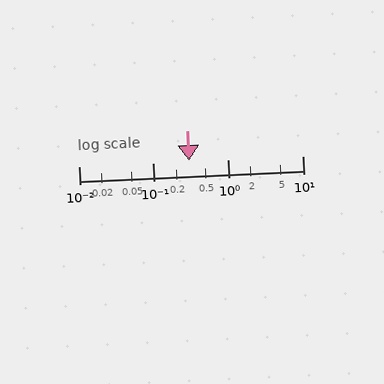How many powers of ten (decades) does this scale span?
The scale spans 3 decades, from 0.01 to 10.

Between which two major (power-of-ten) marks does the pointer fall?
The pointer is between 0.1 and 1.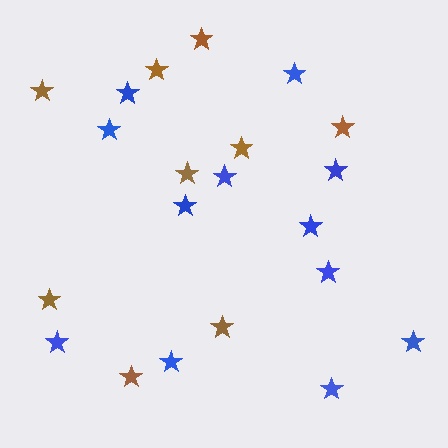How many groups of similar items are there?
There are 2 groups: one group of blue stars (12) and one group of brown stars (9).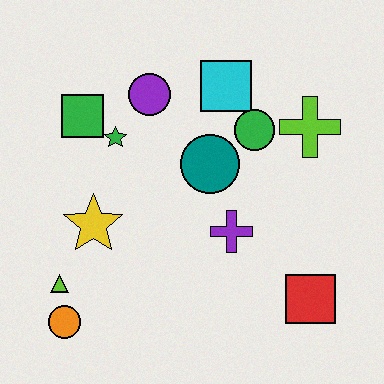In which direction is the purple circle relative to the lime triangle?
The purple circle is above the lime triangle.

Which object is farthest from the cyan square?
The orange circle is farthest from the cyan square.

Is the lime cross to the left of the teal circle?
No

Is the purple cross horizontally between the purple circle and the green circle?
Yes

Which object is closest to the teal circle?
The green circle is closest to the teal circle.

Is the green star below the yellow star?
No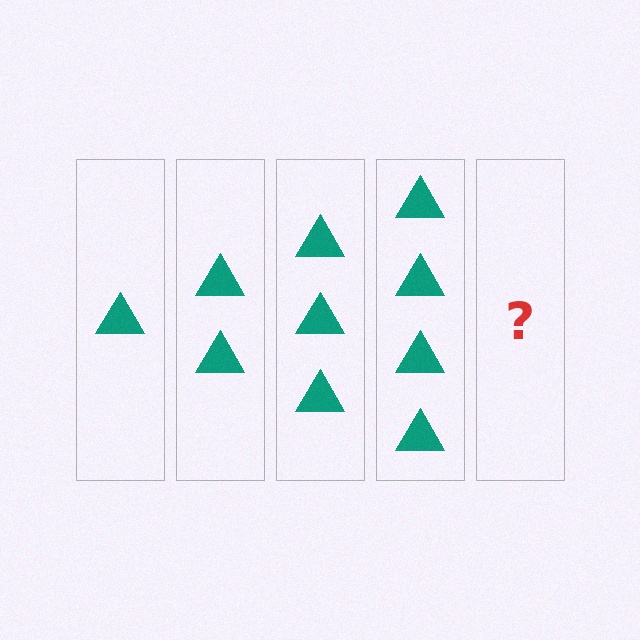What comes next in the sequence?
The next element should be 5 triangles.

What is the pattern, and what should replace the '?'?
The pattern is that each step adds one more triangle. The '?' should be 5 triangles.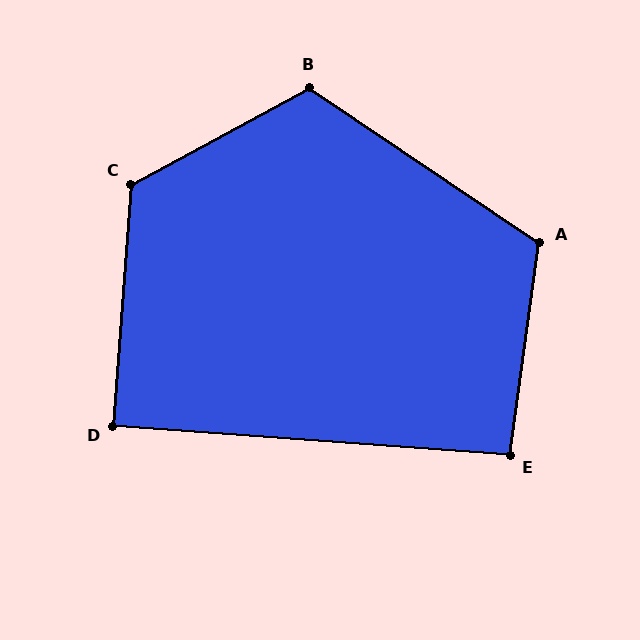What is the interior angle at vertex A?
Approximately 116 degrees (obtuse).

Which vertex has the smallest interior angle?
D, at approximately 90 degrees.